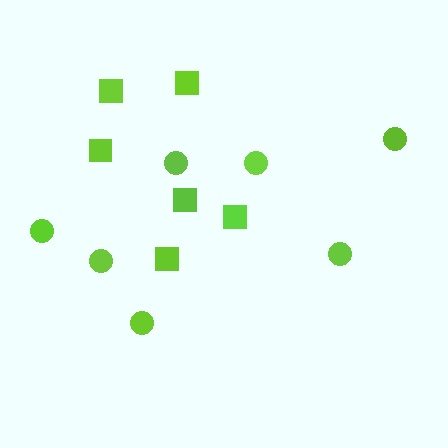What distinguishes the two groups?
There are 2 groups: one group of circles (7) and one group of squares (6).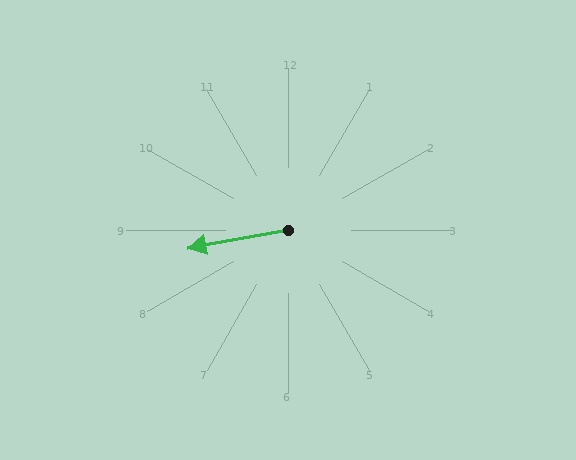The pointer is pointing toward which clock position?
Roughly 9 o'clock.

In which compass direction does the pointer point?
West.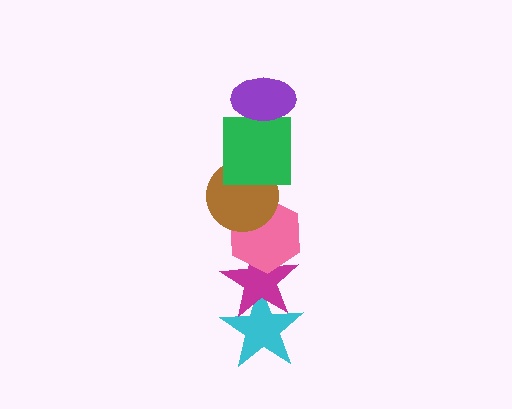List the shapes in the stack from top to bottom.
From top to bottom: the purple ellipse, the green square, the brown circle, the pink hexagon, the magenta star, the cyan star.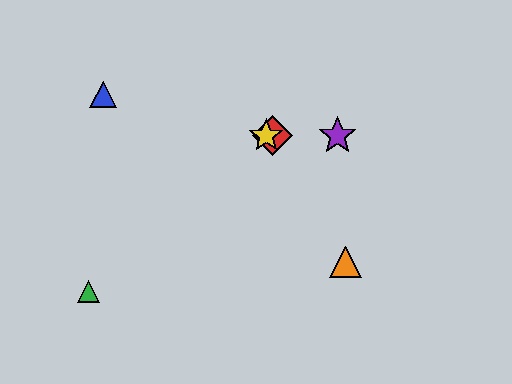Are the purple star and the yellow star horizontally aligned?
Yes, both are at y≈136.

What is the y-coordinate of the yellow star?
The yellow star is at y≈136.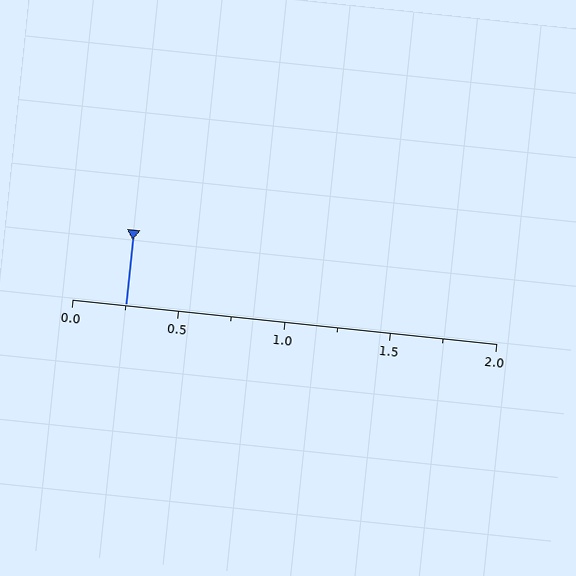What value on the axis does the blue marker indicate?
The marker indicates approximately 0.25.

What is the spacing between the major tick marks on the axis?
The major ticks are spaced 0.5 apart.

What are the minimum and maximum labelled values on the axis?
The axis runs from 0.0 to 2.0.